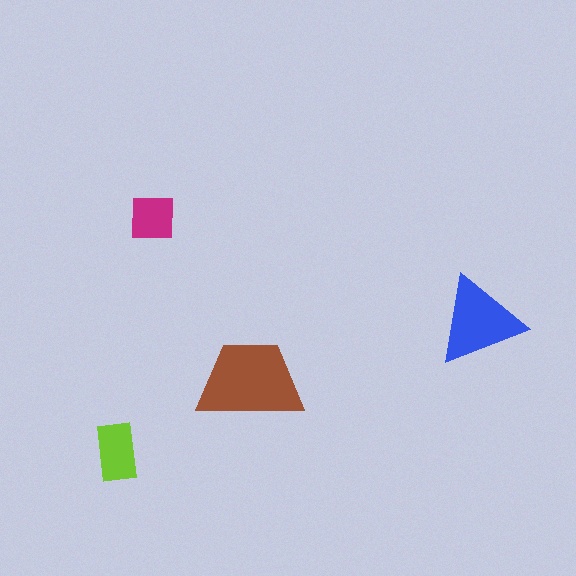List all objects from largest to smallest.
The brown trapezoid, the blue triangle, the lime rectangle, the magenta square.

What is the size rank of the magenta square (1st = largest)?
4th.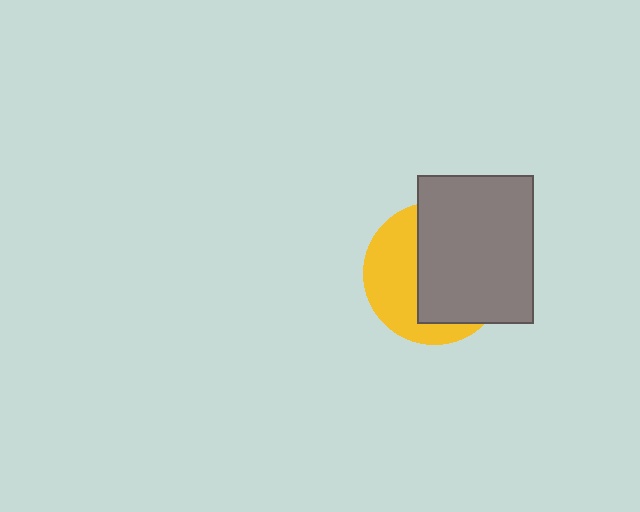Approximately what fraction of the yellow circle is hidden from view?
Roughly 58% of the yellow circle is hidden behind the gray rectangle.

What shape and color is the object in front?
The object in front is a gray rectangle.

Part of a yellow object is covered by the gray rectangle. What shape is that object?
It is a circle.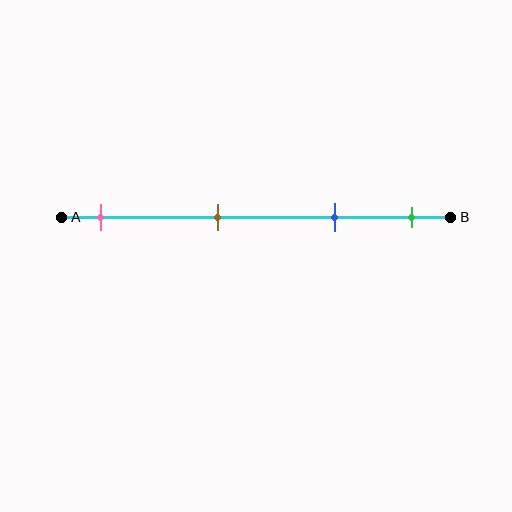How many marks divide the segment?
There are 4 marks dividing the segment.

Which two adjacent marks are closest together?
The blue and green marks are the closest adjacent pair.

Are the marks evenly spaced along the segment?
No, the marks are not evenly spaced.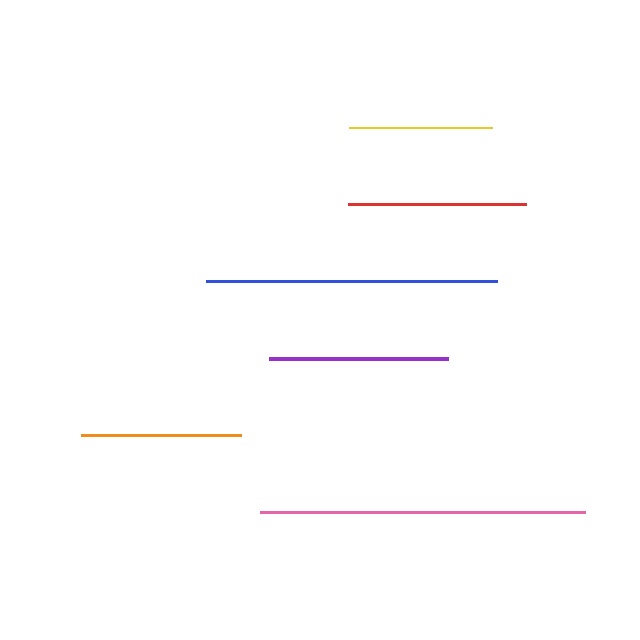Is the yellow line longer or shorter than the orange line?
The orange line is longer than the yellow line.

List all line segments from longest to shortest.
From longest to shortest: pink, blue, purple, red, orange, yellow.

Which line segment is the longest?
The pink line is the longest at approximately 325 pixels.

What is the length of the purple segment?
The purple segment is approximately 179 pixels long.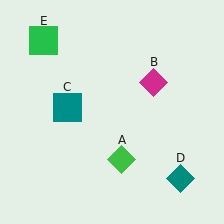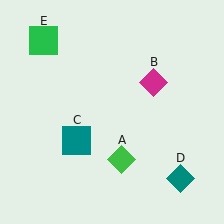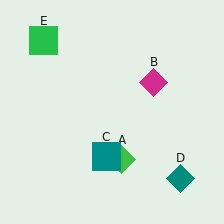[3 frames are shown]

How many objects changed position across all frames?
1 object changed position: teal square (object C).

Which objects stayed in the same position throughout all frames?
Green diamond (object A) and magenta diamond (object B) and teal diamond (object D) and green square (object E) remained stationary.